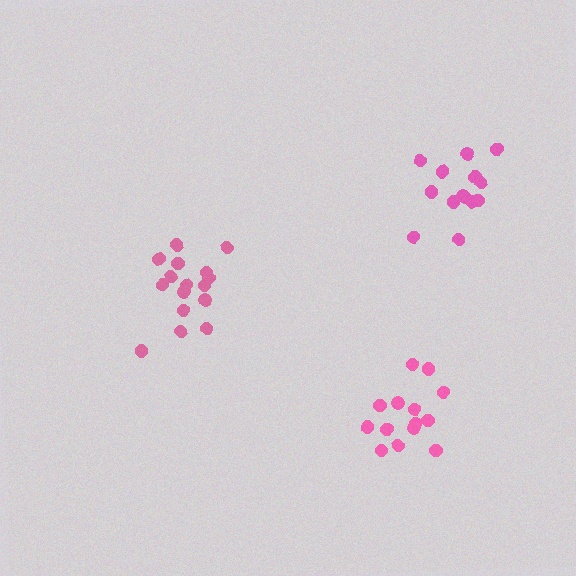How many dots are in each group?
Group 1: 16 dots, Group 2: 14 dots, Group 3: 14 dots (44 total).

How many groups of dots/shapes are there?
There are 3 groups.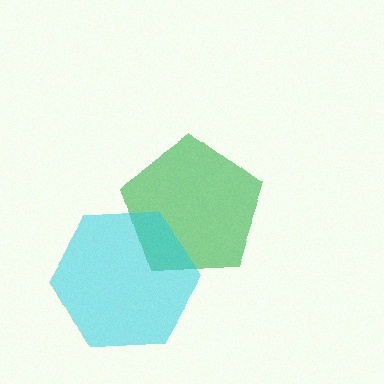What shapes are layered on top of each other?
The layered shapes are: a green pentagon, a cyan hexagon.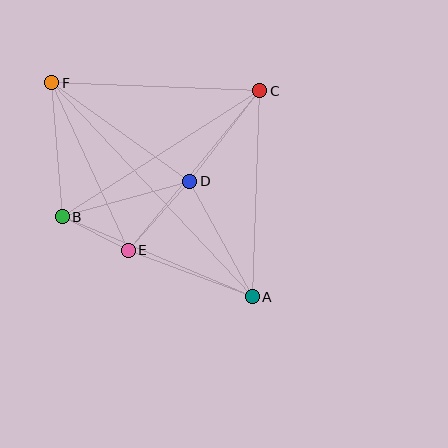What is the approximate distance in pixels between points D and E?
The distance between D and E is approximately 93 pixels.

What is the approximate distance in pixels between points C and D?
The distance between C and D is approximately 114 pixels.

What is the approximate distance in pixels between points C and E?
The distance between C and E is approximately 207 pixels.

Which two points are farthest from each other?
Points A and F are farthest from each other.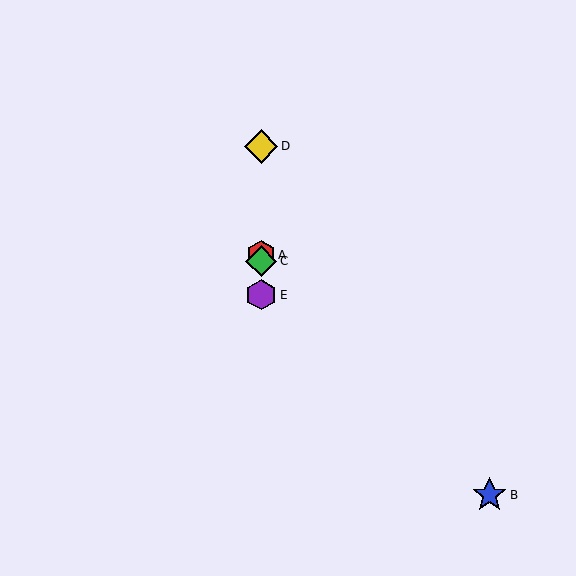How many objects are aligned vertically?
4 objects (A, C, D, E) are aligned vertically.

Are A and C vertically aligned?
Yes, both are at x≈261.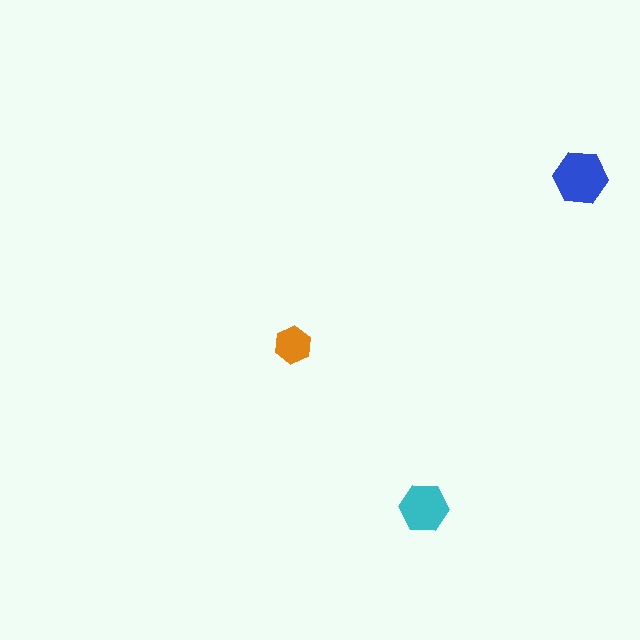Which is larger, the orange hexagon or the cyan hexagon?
The cyan one.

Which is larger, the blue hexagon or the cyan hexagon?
The blue one.